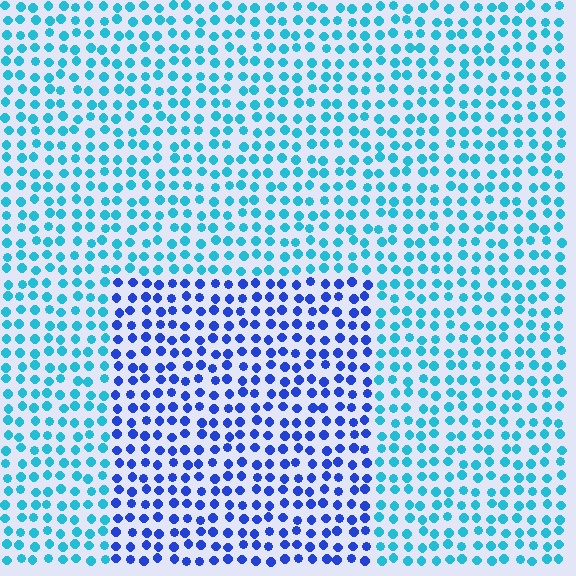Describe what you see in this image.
The image is filled with small cyan elements in a uniform arrangement. A rectangle-shaped region is visible where the elements are tinted to a slightly different hue, forming a subtle color boundary.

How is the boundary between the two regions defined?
The boundary is defined purely by a slight shift in hue (about 42 degrees). Spacing, size, and orientation are identical on both sides.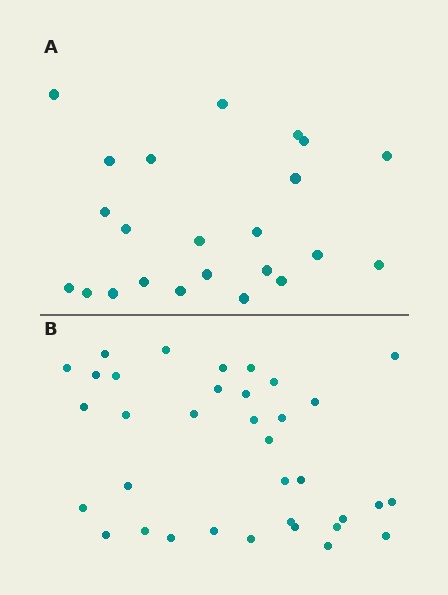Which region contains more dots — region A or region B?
Region B (the bottom region) has more dots.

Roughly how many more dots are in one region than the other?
Region B has roughly 12 or so more dots than region A.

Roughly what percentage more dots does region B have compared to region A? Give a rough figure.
About 50% more.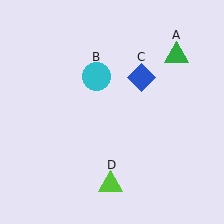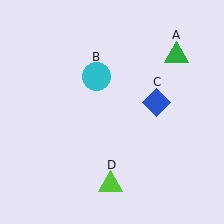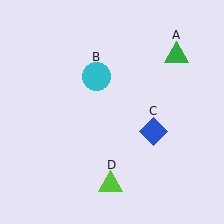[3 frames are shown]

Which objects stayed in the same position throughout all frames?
Green triangle (object A) and cyan circle (object B) and lime triangle (object D) remained stationary.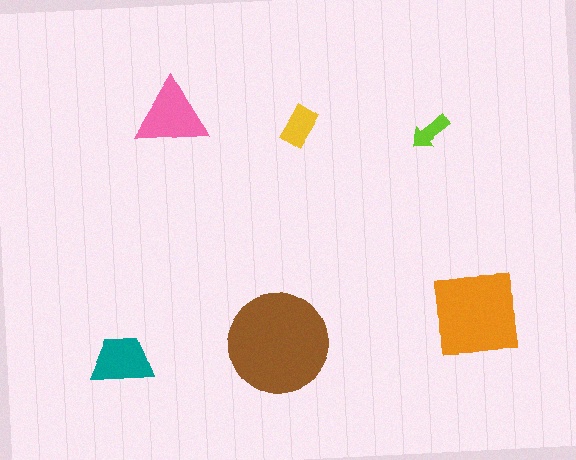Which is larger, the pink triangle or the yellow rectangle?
The pink triangle.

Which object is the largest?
The brown circle.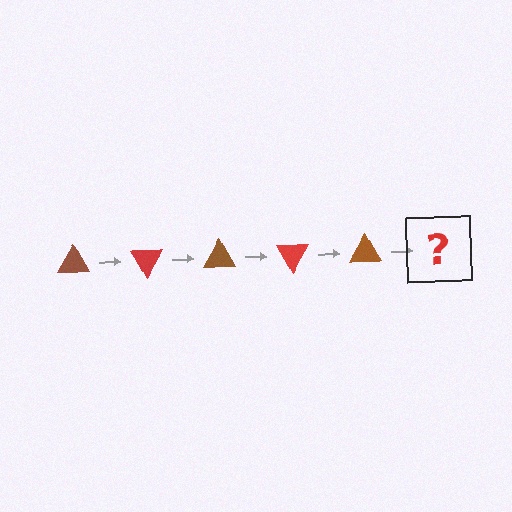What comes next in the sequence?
The next element should be a red triangle, rotated 300 degrees from the start.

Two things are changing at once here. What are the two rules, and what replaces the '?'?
The two rules are that it rotates 60 degrees each step and the color cycles through brown and red. The '?' should be a red triangle, rotated 300 degrees from the start.